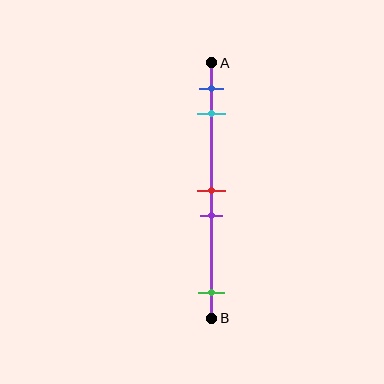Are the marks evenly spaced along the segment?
No, the marks are not evenly spaced.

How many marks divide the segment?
There are 5 marks dividing the segment.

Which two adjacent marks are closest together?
The red and purple marks are the closest adjacent pair.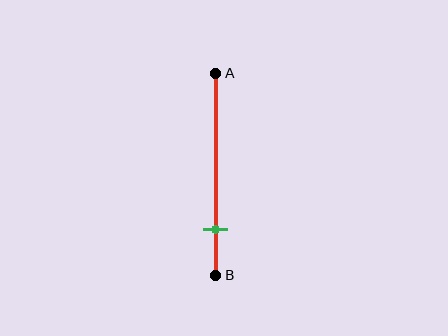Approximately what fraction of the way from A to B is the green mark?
The green mark is approximately 75% of the way from A to B.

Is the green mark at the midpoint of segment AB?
No, the mark is at about 75% from A, not at the 50% midpoint.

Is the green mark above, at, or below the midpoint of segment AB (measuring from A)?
The green mark is below the midpoint of segment AB.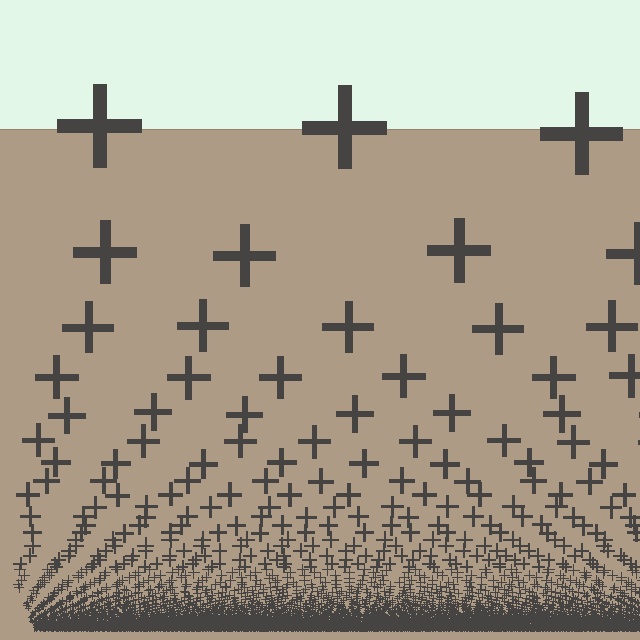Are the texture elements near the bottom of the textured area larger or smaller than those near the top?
Smaller. The gradient is inverted — elements near the bottom are smaller and denser.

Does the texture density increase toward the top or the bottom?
Density increases toward the bottom.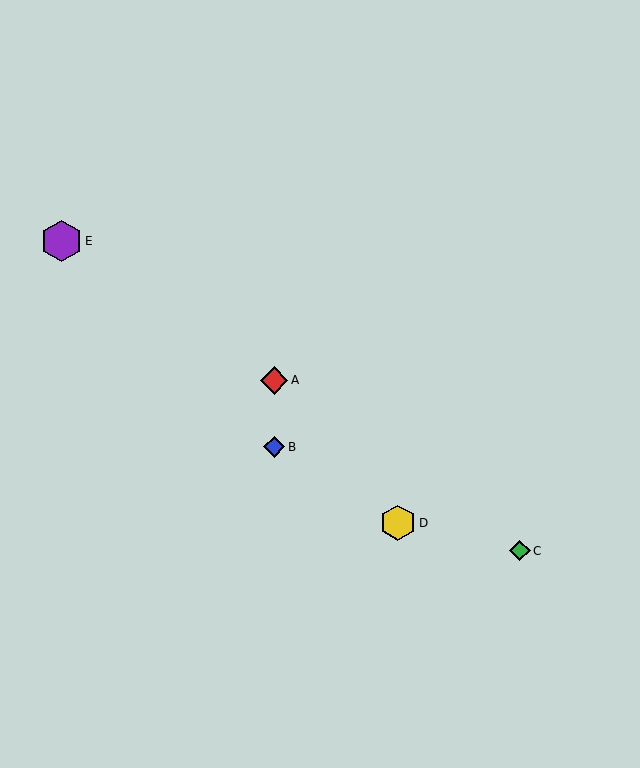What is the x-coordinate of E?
Object E is at x≈61.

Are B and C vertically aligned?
No, B is at x≈274 and C is at x≈520.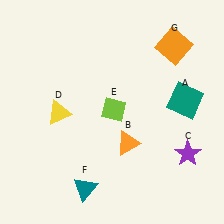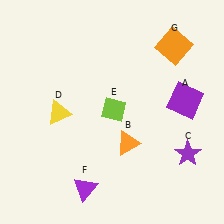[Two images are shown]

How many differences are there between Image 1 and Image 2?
There are 2 differences between the two images.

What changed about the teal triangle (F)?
In Image 1, F is teal. In Image 2, it changed to purple.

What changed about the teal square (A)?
In Image 1, A is teal. In Image 2, it changed to purple.